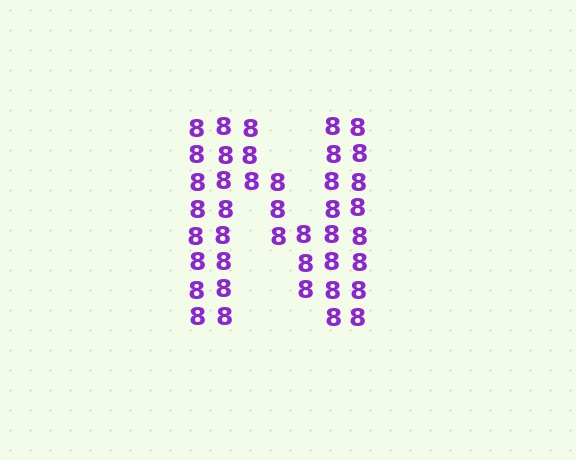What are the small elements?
The small elements are digit 8's.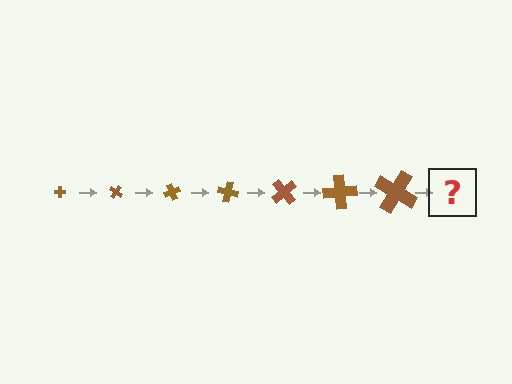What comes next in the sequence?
The next element should be a cross, larger than the previous one and rotated 245 degrees from the start.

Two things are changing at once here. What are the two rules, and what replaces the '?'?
The two rules are that the cross grows larger each step and it rotates 35 degrees each step. The '?' should be a cross, larger than the previous one and rotated 245 degrees from the start.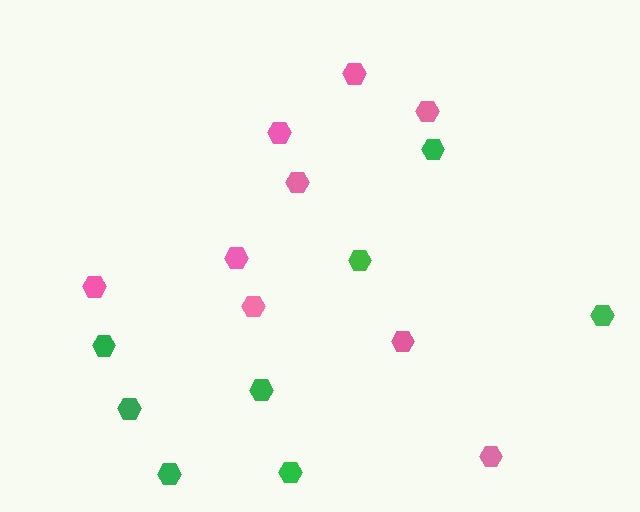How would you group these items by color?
There are 2 groups: one group of pink hexagons (9) and one group of green hexagons (8).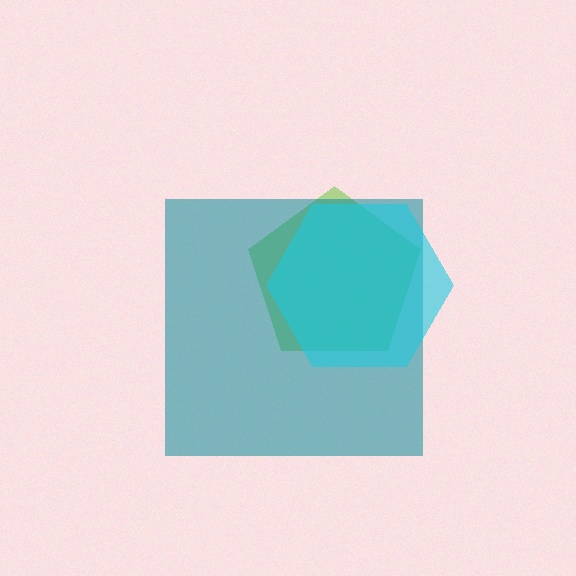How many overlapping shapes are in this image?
There are 3 overlapping shapes in the image.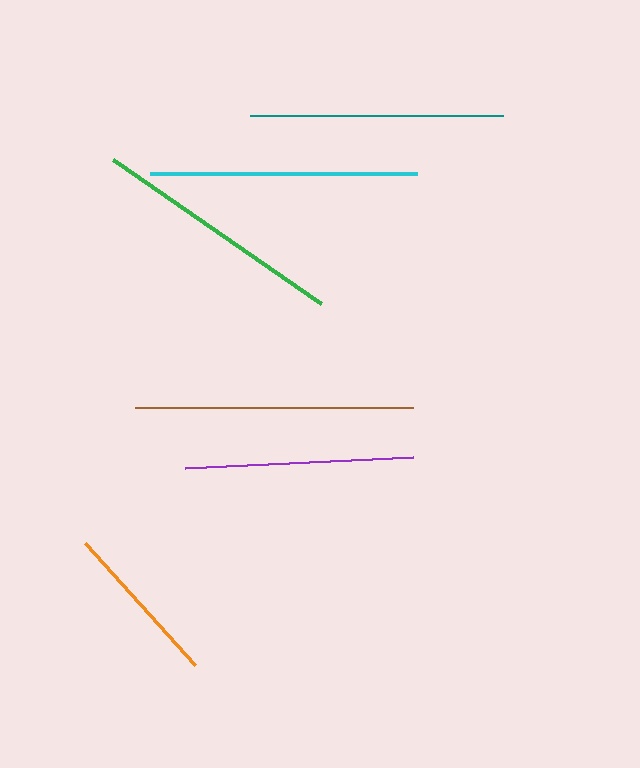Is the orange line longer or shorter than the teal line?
The teal line is longer than the orange line.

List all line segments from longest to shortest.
From longest to shortest: brown, cyan, green, teal, purple, orange.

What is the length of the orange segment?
The orange segment is approximately 164 pixels long.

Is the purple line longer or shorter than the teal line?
The teal line is longer than the purple line.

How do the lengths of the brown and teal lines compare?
The brown and teal lines are approximately the same length.